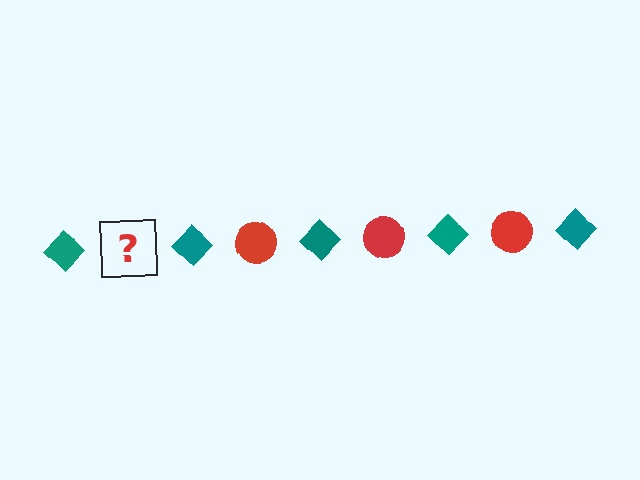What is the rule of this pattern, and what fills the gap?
The rule is that the pattern alternates between teal diamond and red circle. The gap should be filled with a red circle.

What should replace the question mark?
The question mark should be replaced with a red circle.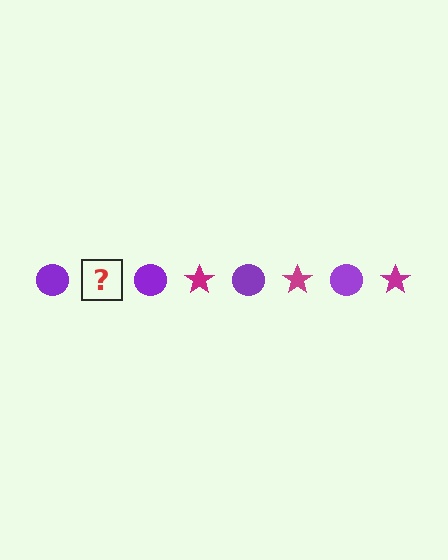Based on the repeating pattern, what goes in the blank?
The blank should be a magenta star.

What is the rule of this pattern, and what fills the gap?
The rule is that the pattern alternates between purple circle and magenta star. The gap should be filled with a magenta star.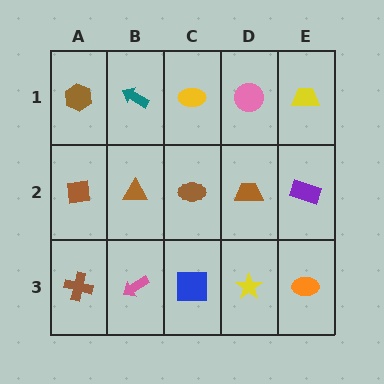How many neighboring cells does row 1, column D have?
3.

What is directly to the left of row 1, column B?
A brown hexagon.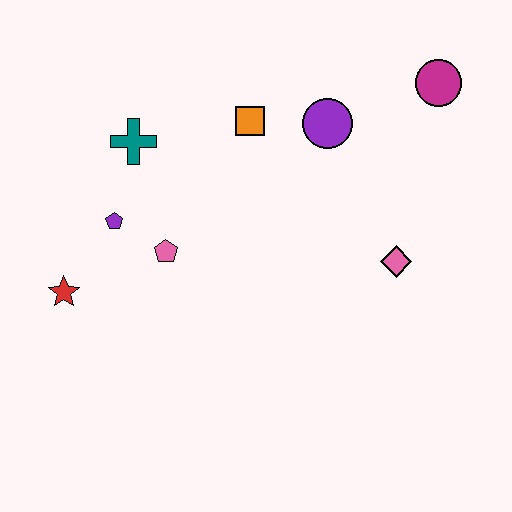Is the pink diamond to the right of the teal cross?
Yes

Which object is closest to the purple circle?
The orange square is closest to the purple circle.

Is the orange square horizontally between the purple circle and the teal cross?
Yes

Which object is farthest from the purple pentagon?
The magenta circle is farthest from the purple pentagon.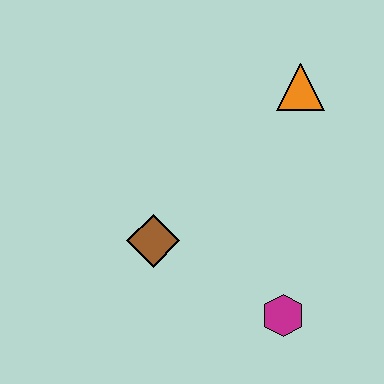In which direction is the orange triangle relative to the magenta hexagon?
The orange triangle is above the magenta hexagon.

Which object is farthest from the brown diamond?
The orange triangle is farthest from the brown diamond.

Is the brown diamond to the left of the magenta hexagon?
Yes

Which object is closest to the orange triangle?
The brown diamond is closest to the orange triangle.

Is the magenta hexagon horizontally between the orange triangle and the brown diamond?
Yes